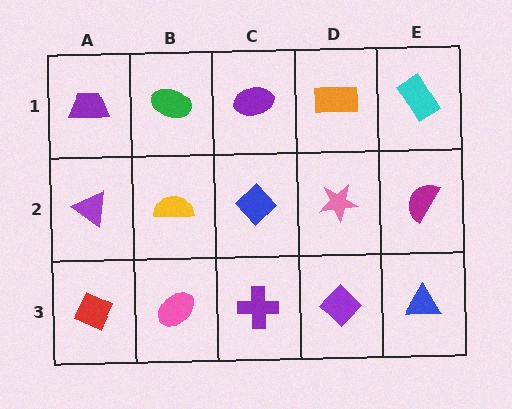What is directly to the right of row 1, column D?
A cyan rectangle.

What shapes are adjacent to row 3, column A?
A purple triangle (row 2, column A), a pink ellipse (row 3, column B).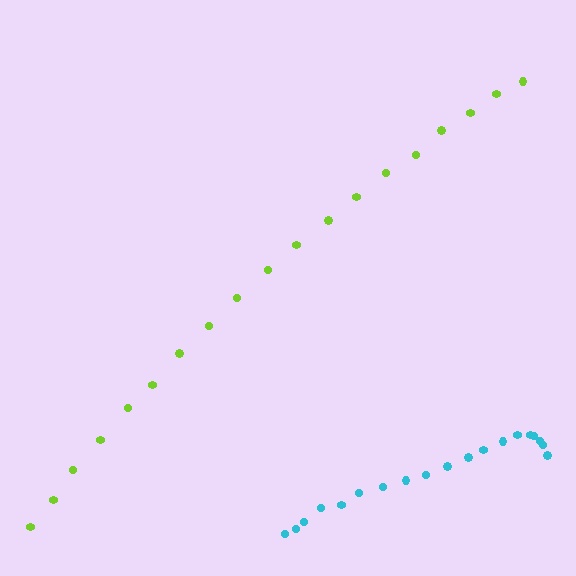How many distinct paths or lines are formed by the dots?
There are 2 distinct paths.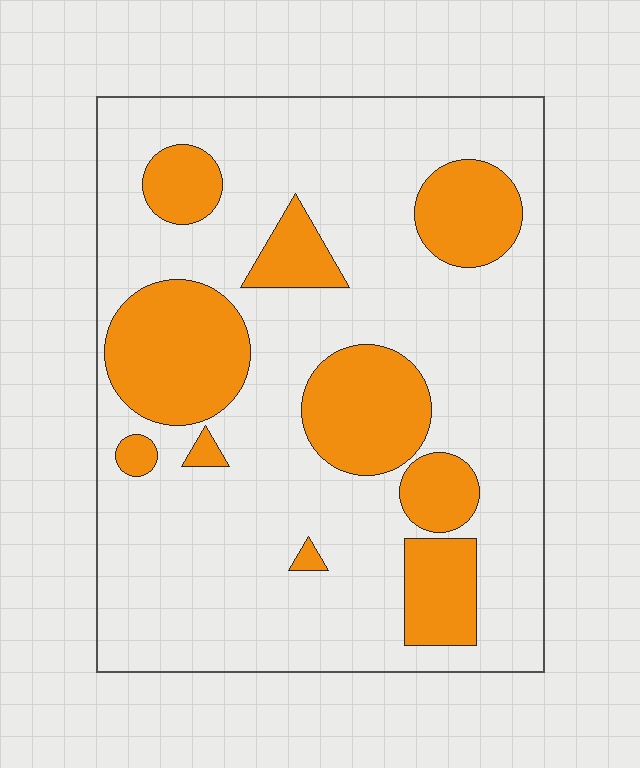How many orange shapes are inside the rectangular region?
10.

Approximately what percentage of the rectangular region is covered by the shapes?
Approximately 25%.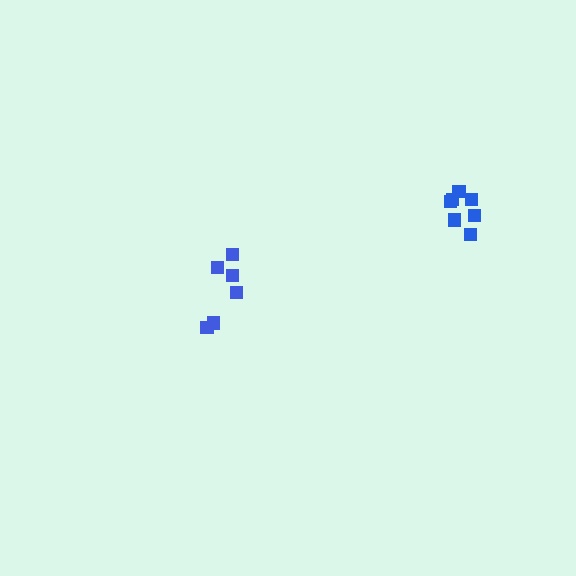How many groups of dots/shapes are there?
There are 2 groups.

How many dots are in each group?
Group 1: 7 dots, Group 2: 7 dots (14 total).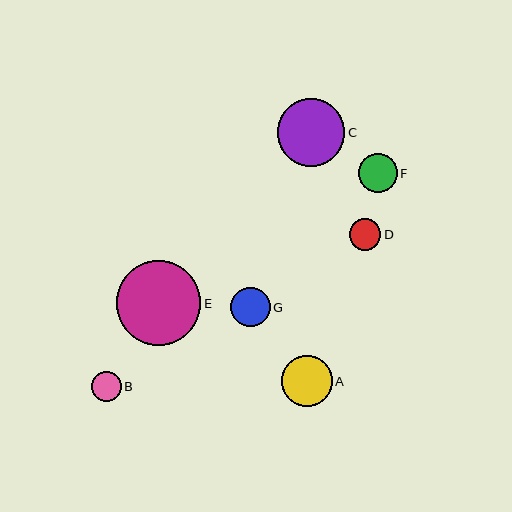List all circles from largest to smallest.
From largest to smallest: E, C, A, G, F, D, B.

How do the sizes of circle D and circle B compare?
Circle D and circle B are approximately the same size.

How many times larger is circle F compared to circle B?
Circle F is approximately 1.3 times the size of circle B.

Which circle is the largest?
Circle E is the largest with a size of approximately 85 pixels.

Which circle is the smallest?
Circle B is the smallest with a size of approximately 30 pixels.